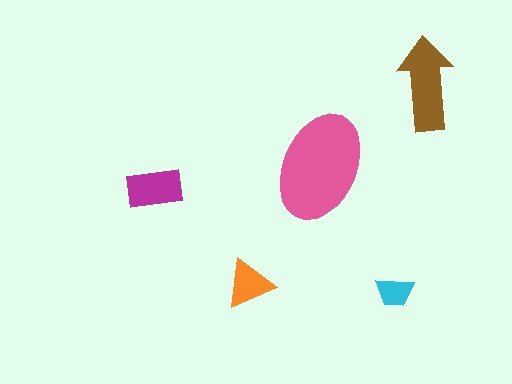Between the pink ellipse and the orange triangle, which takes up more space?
The pink ellipse.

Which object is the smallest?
The cyan trapezoid.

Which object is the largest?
The pink ellipse.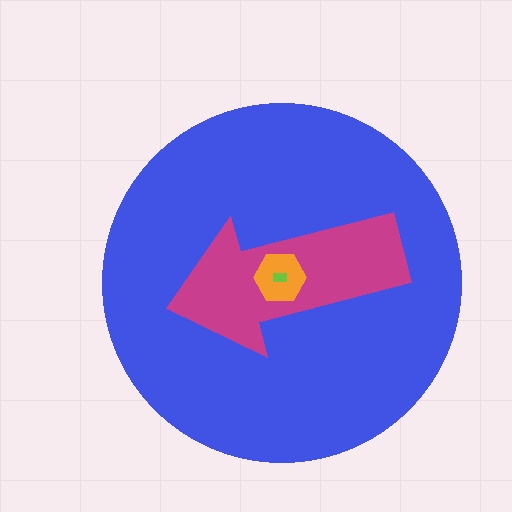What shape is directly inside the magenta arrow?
The orange hexagon.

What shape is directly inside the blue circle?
The magenta arrow.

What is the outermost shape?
The blue circle.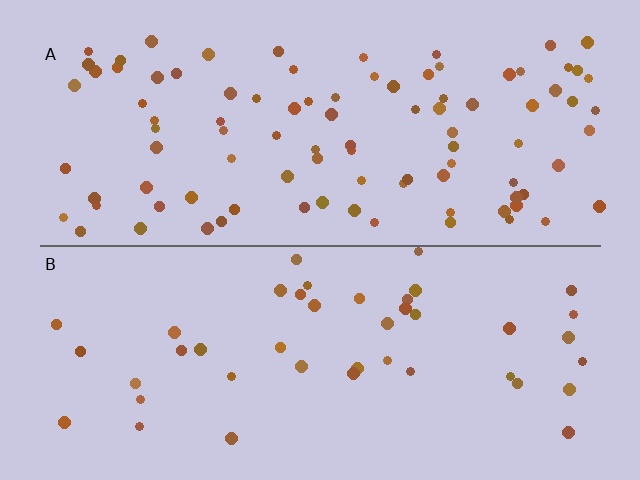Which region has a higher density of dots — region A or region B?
A (the top).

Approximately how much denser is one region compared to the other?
Approximately 2.2× — region A over region B.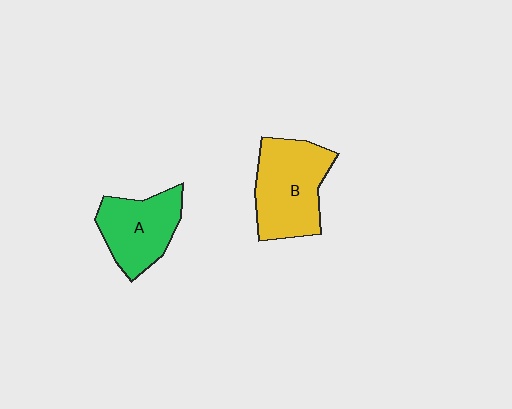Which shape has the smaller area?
Shape A (green).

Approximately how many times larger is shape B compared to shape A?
Approximately 1.2 times.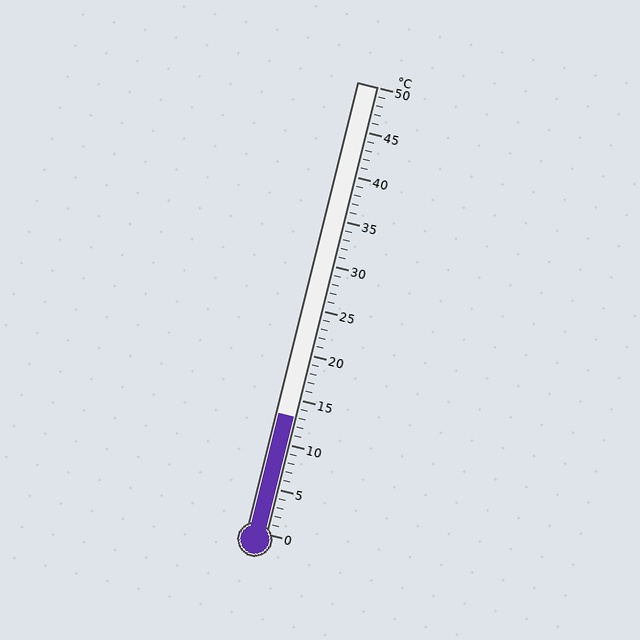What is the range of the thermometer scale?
The thermometer scale ranges from 0°C to 50°C.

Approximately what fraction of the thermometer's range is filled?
The thermometer is filled to approximately 25% of its range.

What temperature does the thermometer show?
The thermometer shows approximately 13°C.